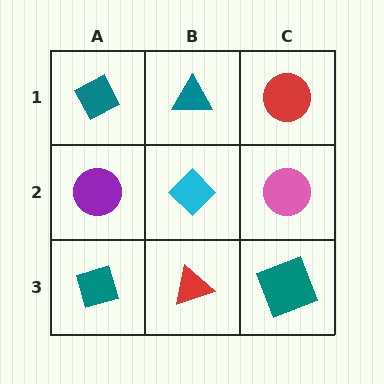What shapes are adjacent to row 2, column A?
A teal diamond (row 1, column A), a teal diamond (row 3, column A), a cyan diamond (row 2, column B).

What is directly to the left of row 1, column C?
A teal triangle.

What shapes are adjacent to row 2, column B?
A teal triangle (row 1, column B), a red triangle (row 3, column B), a purple circle (row 2, column A), a pink circle (row 2, column C).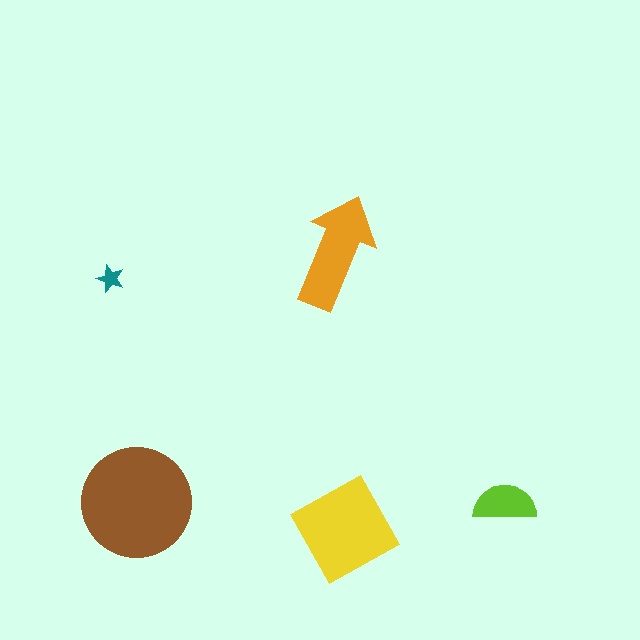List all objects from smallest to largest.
The teal star, the lime semicircle, the orange arrow, the yellow square, the brown circle.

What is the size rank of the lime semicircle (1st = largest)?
4th.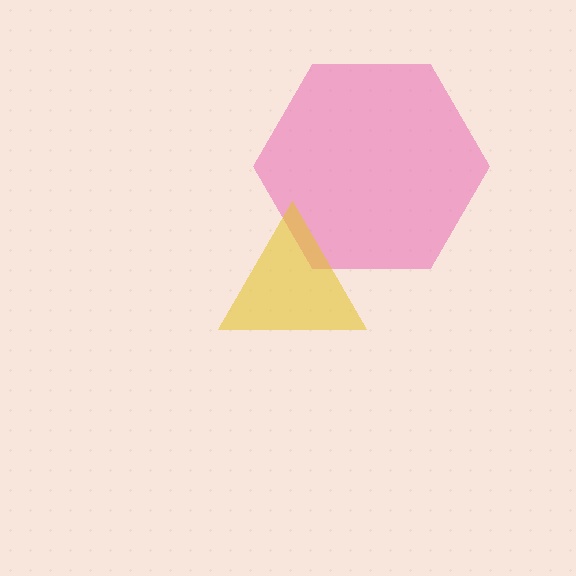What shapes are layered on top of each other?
The layered shapes are: a pink hexagon, a yellow triangle.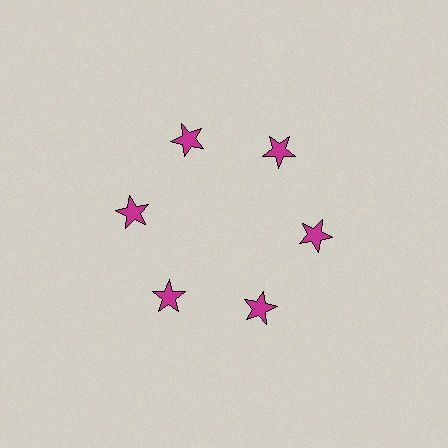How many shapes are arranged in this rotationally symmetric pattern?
There are 6 shapes, arranged in 6 groups of 1.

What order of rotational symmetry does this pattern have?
This pattern has 6-fold rotational symmetry.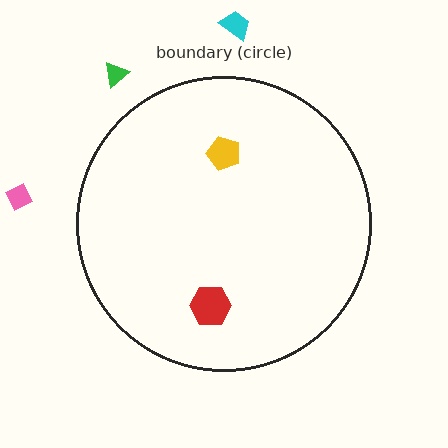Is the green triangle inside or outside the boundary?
Outside.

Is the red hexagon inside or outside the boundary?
Inside.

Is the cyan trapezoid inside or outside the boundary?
Outside.